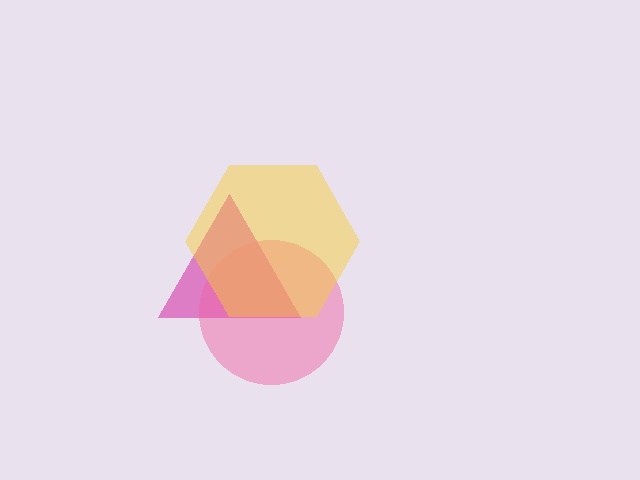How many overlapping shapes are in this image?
There are 3 overlapping shapes in the image.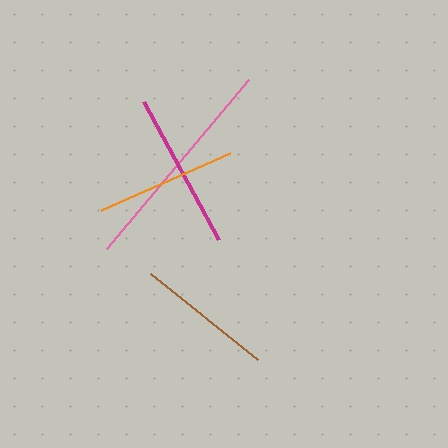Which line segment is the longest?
The pink line is the longest at approximately 221 pixels.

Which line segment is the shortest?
The brown line is the shortest at approximately 137 pixels.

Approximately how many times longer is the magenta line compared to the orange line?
The magenta line is approximately 1.1 times the length of the orange line.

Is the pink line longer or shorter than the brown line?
The pink line is longer than the brown line.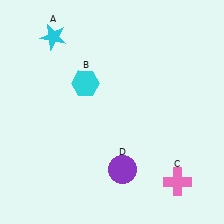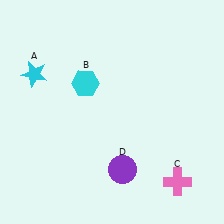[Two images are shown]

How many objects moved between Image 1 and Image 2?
1 object moved between the two images.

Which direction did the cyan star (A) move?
The cyan star (A) moved down.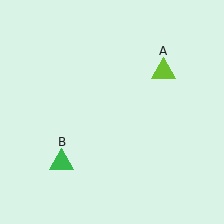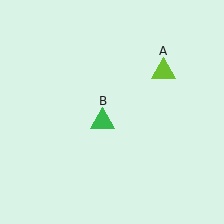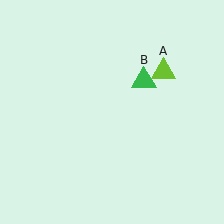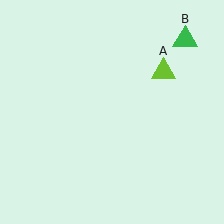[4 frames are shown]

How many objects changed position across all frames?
1 object changed position: green triangle (object B).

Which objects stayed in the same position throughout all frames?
Lime triangle (object A) remained stationary.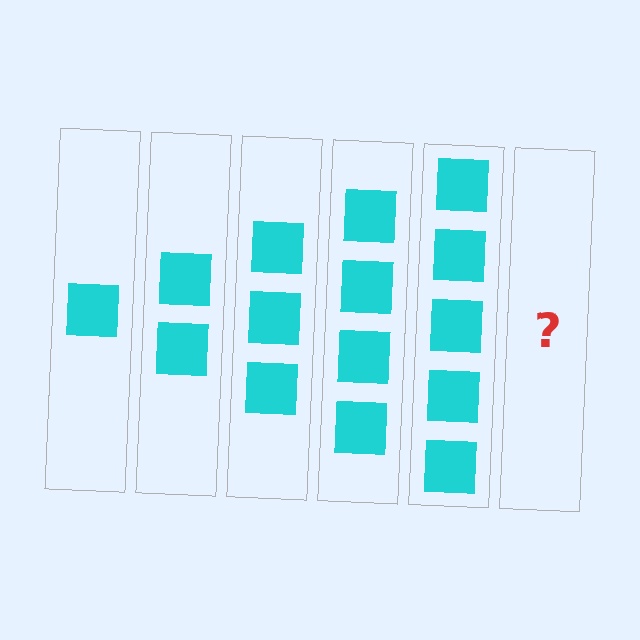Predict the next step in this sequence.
The next step is 6 squares.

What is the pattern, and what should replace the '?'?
The pattern is that each step adds one more square. The '?' should be 6 squares.